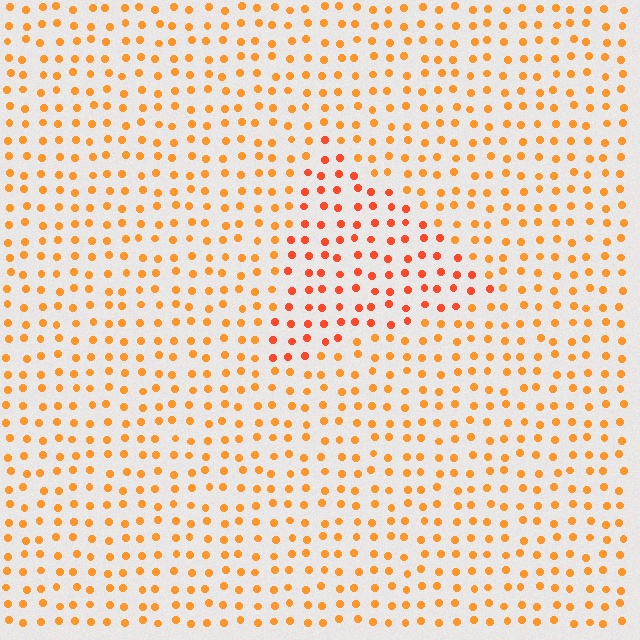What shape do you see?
I see a triangle.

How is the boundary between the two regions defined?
The boundary is defined purely by a slight shift in hue (about 22 degrees). Spacing, size, and orientation are identical on both sides.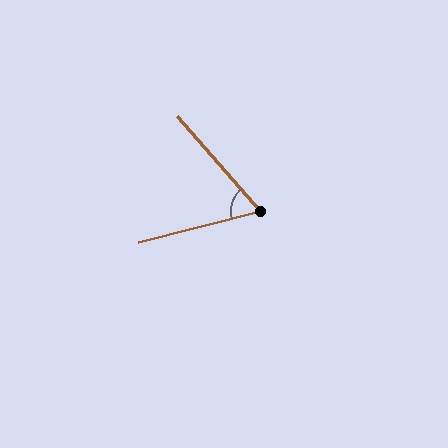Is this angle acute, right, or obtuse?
It is acute.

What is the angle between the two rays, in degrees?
Approximately 63 degrees.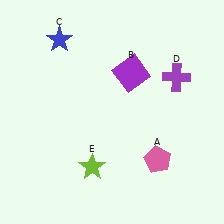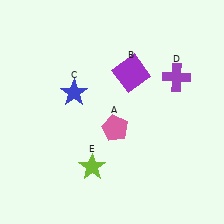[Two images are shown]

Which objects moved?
The objects that moved are: the pink pentagon (A), the blue star (C).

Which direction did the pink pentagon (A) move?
The pink pentagon (A) moved left.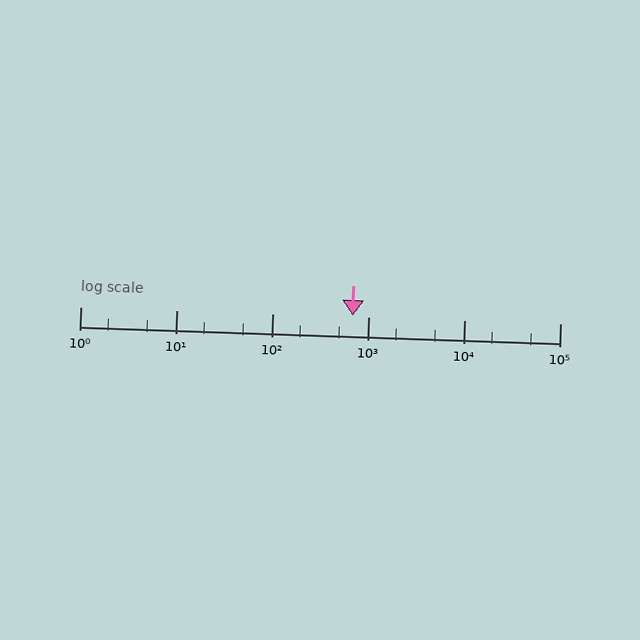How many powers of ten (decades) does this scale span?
The scale spans 5 decades, from 1 to 100000.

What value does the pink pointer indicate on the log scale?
The pointer indicates approximately 690.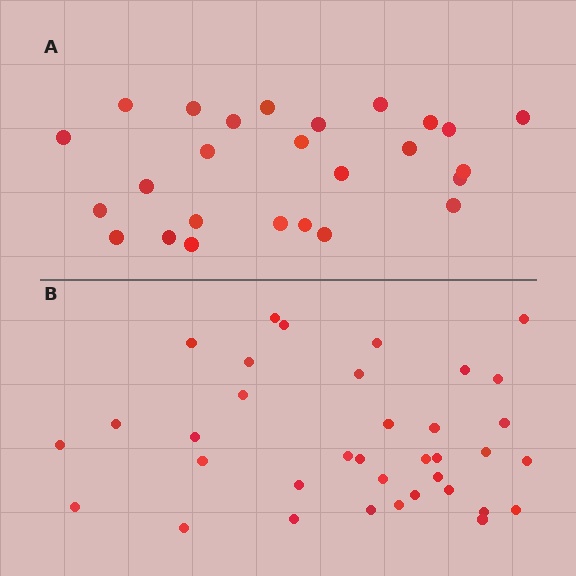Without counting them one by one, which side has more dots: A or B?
Region B (the bottom region) has more dots.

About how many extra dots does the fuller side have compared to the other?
Region B has roughly 10 or so more dots than region A.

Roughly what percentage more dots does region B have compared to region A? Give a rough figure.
About 40% more.